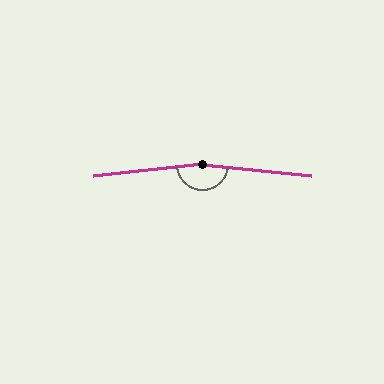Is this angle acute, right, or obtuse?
It is obtuse.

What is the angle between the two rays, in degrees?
Approximately 168 degrees.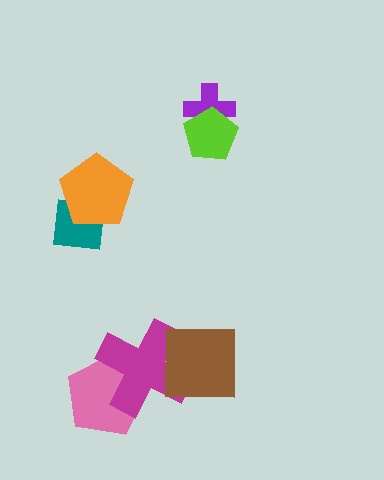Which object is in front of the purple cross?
The lime pentagon is in front of the purple cross.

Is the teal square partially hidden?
Yes, it is partially covered by another shape.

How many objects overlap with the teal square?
1 object overlaps with the teal square.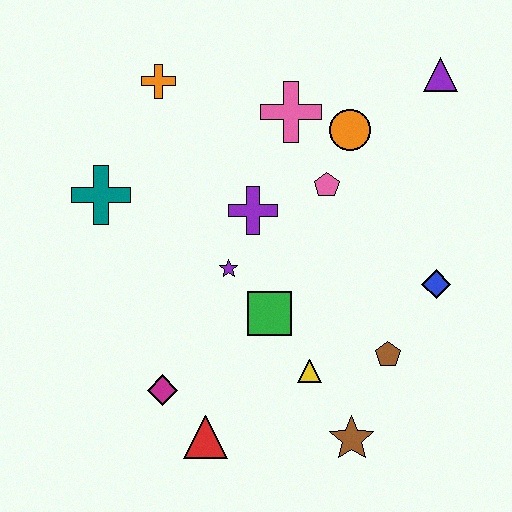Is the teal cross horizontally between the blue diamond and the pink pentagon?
No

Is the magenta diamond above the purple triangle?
No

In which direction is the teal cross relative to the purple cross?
The teal cross is to the left of the purple cross.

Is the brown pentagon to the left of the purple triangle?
Yes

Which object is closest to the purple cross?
The purple star is closest to the purple cross.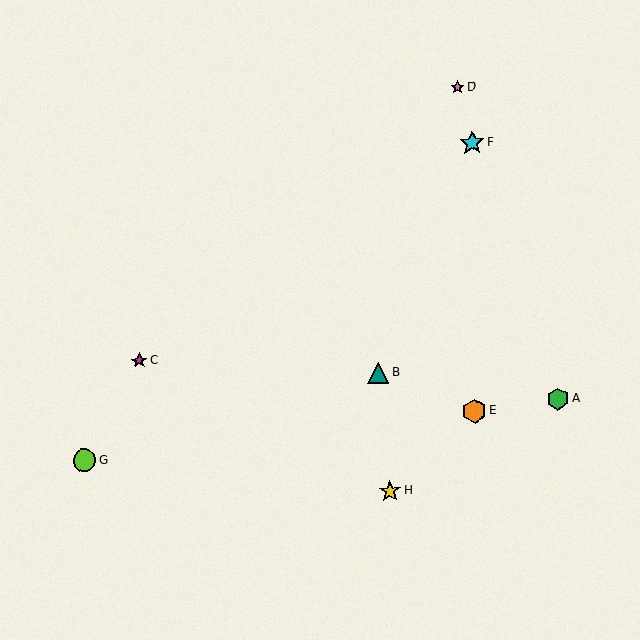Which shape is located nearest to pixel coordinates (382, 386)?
The teal triangle (labeled B) at (378, 373) is nearest to that location.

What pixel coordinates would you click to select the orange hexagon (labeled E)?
Click at (475, 411) to select the orange hexagon E.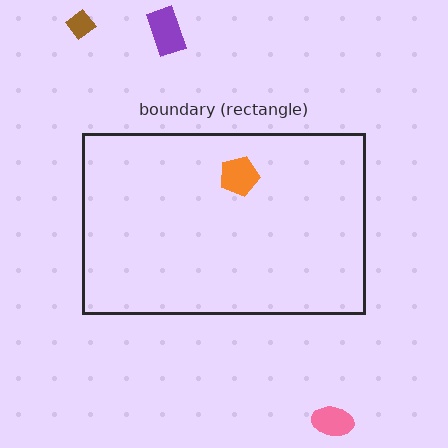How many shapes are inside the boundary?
1 inside, 3 outside.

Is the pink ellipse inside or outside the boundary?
Outside.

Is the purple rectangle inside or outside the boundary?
Outside.